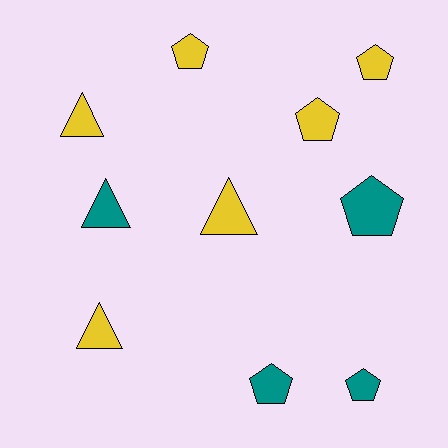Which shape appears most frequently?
Pentagon, with 6 objects.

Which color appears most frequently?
Yellow, with 6 objects.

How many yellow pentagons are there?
There are 3 yellow pentagons.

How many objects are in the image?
There are 10 objects.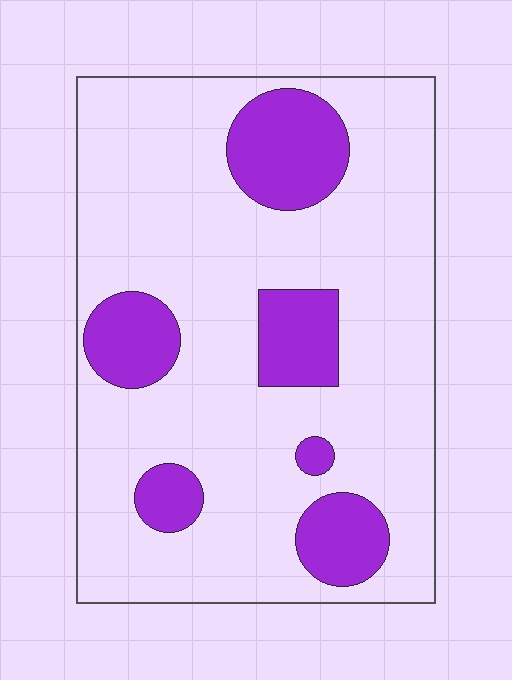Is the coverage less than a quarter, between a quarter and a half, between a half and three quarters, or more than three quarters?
Less than a quarter.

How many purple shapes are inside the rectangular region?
6.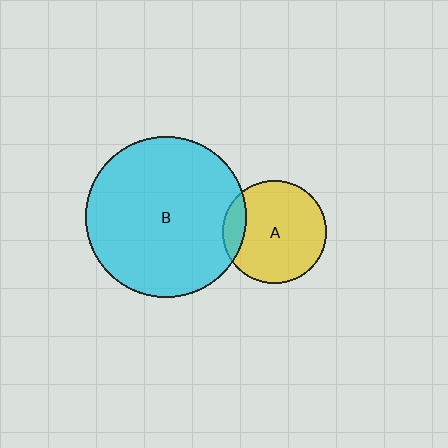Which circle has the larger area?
Circle B (cyan).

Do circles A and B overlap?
Yes.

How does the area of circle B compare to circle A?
Approximately 2.4 times.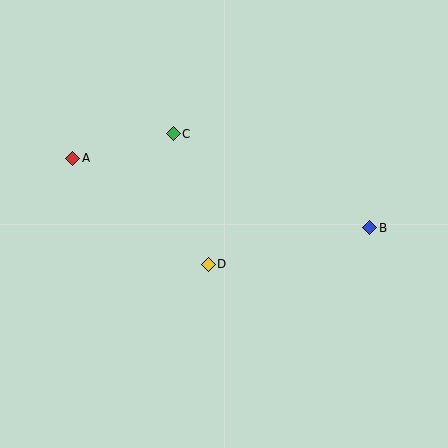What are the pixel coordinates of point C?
Point C is at (173, 134).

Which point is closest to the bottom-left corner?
Point D is closest to the bottom-left corner.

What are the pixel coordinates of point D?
Point D is at (208, 264).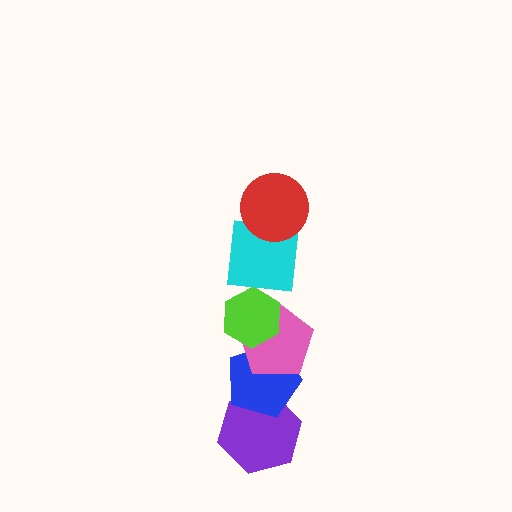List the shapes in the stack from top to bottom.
From top to bottom: the red circle, the cyan square, the lime hexagon, the pink pentagon, the blue pentagon, the purple hexagon.